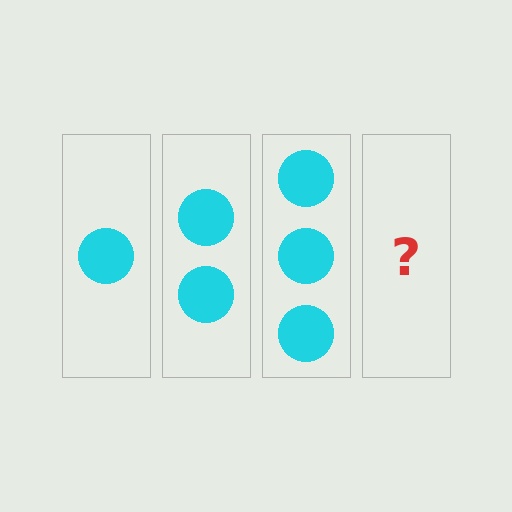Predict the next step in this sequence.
The next step is 4 circles.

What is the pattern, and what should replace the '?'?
The pattern is that each step adds one more circle. The '?' should be 4 circles.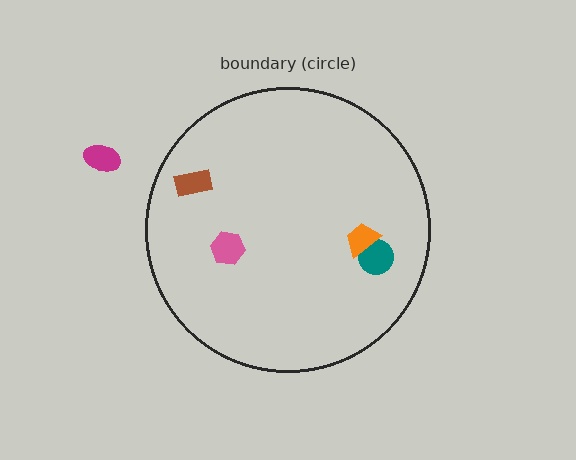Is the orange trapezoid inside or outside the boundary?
Inside.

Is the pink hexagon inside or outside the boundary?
Inside.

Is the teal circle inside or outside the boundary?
Inside.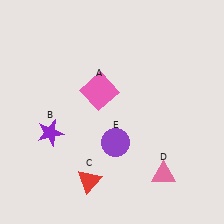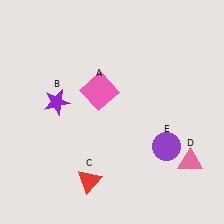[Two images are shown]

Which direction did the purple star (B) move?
The purple star (B) moved up.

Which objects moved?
The objects that moved are: the purple star (B), the pink triangle (D), the purple circle (E).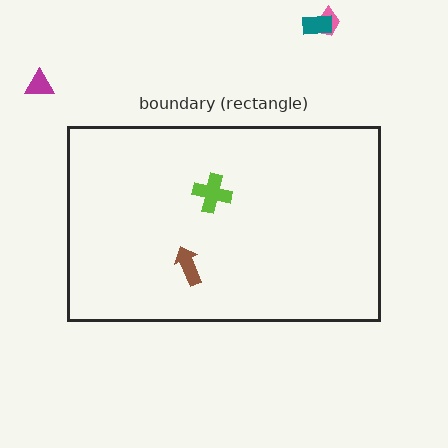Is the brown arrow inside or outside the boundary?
Inside.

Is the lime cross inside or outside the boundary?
Inside.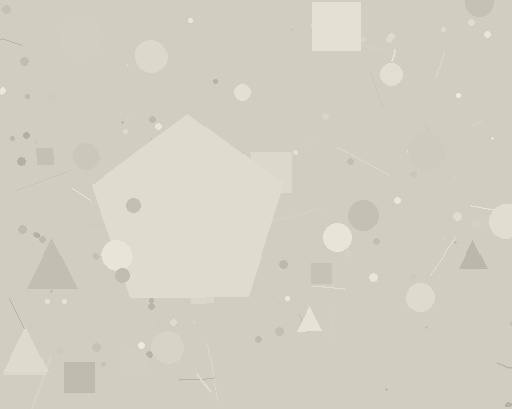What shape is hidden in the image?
A pentagon is hidden in the image.